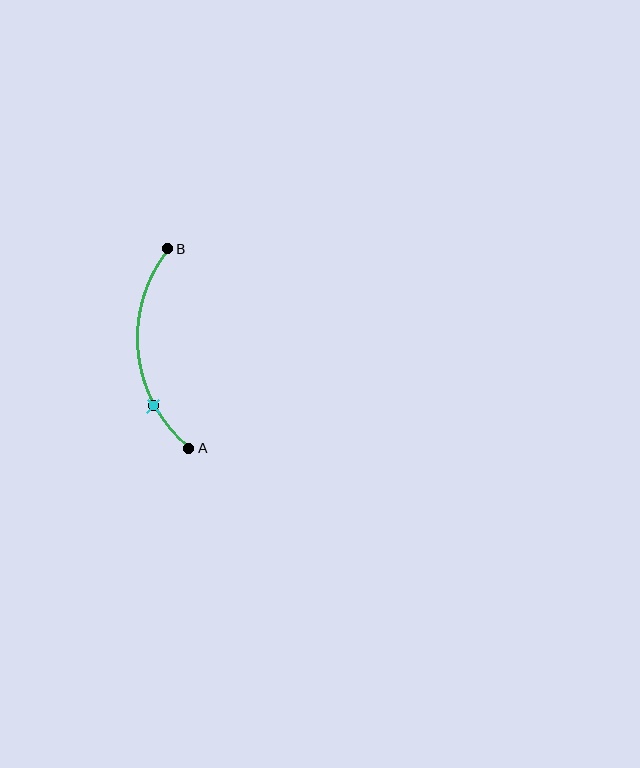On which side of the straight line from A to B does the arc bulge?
The arc bulges to the left of the straight line connecting A and B.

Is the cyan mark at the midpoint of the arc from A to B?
No. The cyan mark lies on the arc but is closer to endpoint A. The arc midpoint would be at the point on the curve equidistant along the arc from both A and B.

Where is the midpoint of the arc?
The arc midpoint is the point on the curve farthest from the straight line joining A and B. It sits to the left of that line.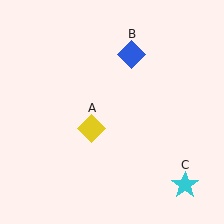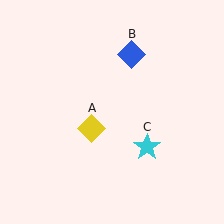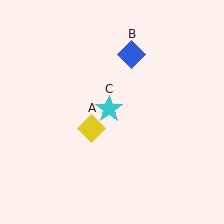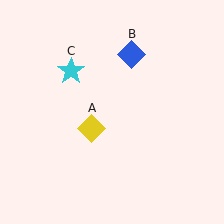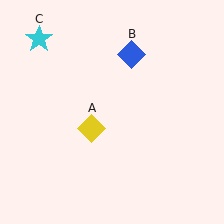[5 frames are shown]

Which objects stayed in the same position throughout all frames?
Yellow diamond (object A) and blue diamond (object B) remained stationary.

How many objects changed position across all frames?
1 object changed position: cyan star (object C).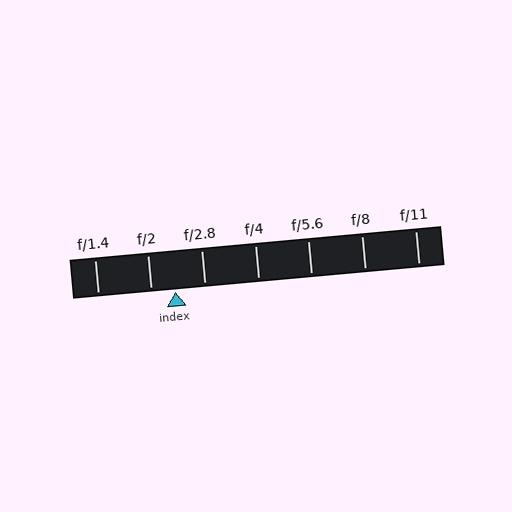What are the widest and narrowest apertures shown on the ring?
The widest aperture shown is f/1.4 and the narrowest is f/11.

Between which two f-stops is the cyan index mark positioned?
The index mark is between f/2 and f/2.8.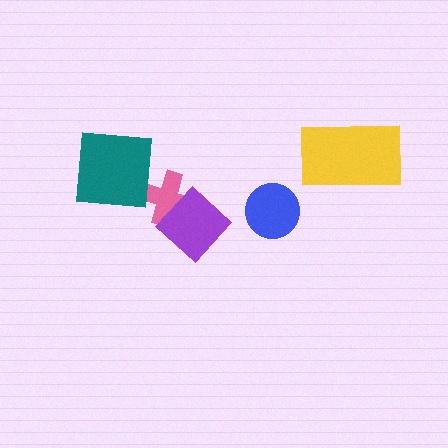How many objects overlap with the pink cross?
1 object overlaps with the pink cross.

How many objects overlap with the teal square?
0 objects overlap with the teal square.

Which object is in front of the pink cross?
The purple diamond is in front of the pink cross.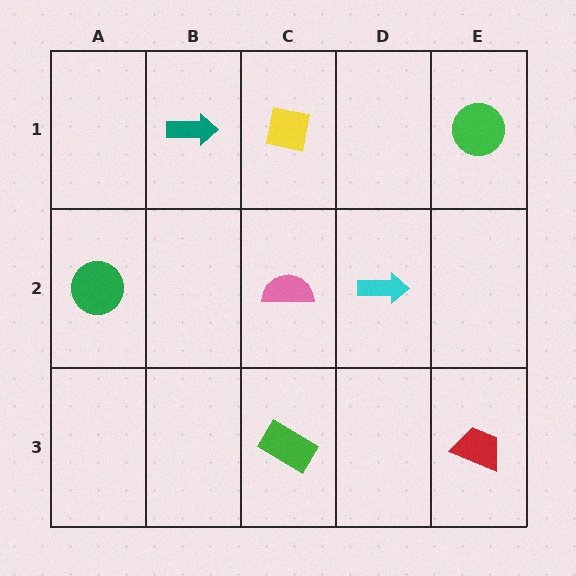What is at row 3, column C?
A green rectangle.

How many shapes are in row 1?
3 shapes.